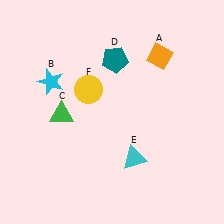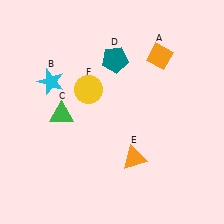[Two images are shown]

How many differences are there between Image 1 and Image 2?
There is 1 difference between the two images.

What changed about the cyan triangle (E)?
In Image 1, E is cyan. In Image 2, it changed to orange.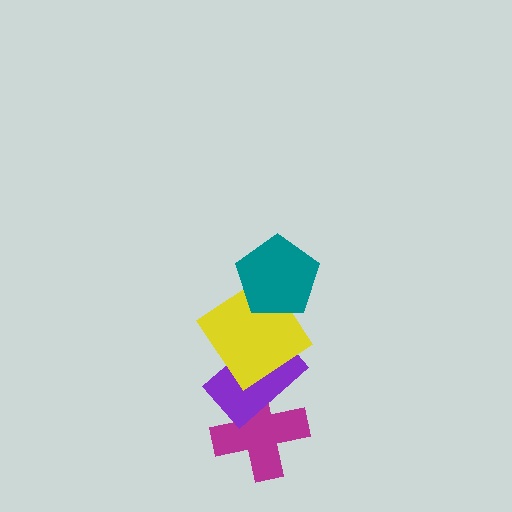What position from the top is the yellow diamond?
The yellow diamond is 2nd from the top.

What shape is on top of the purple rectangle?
The yellow diamond is on top of the purple rectangle.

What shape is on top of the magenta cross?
The purple rectangle is on top of the magenta cross.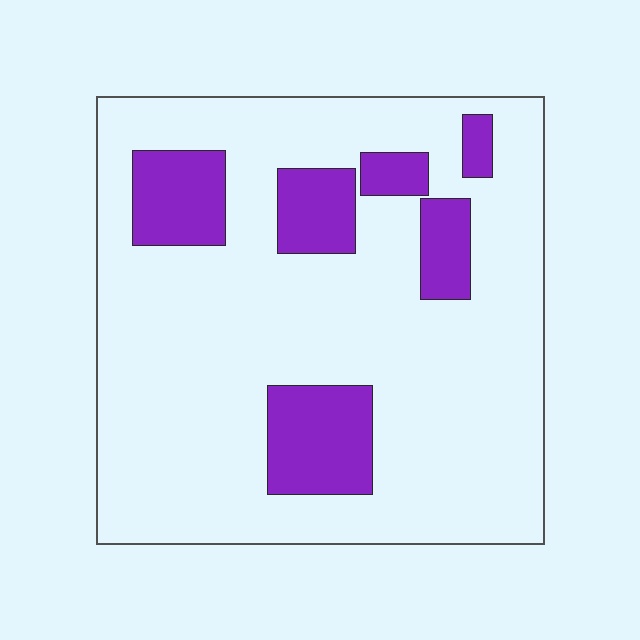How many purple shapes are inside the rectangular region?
6.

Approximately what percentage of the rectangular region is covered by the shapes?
Approximately 20%.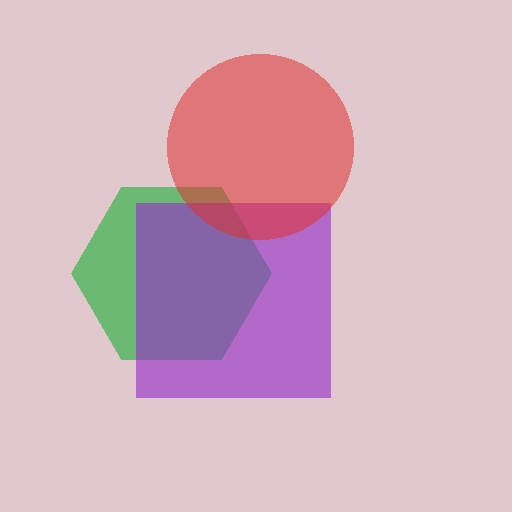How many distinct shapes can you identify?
There are 3 distinct shapes: a green hexagon, a purple square, a red circle.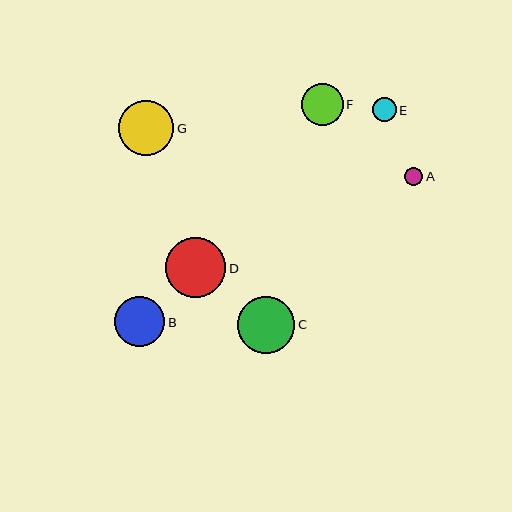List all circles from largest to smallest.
From largest to smallest: D, C, G, B, F, E, A.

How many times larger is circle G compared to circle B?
Circle G is approximately 1.1 times the size of circle B.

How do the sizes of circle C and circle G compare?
Circle C and circle G are approximately the same size.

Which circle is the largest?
Circle D is the largest with a size of approximately 60 pixels.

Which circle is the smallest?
Circle A is the smallest with a size of approximately 18 pixels.